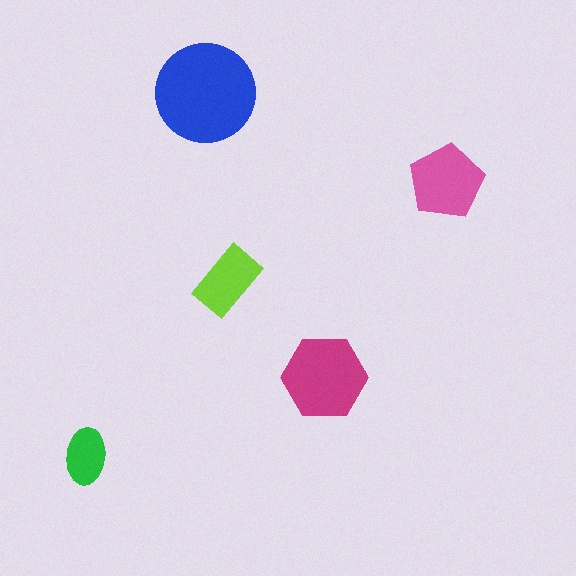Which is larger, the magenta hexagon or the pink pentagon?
The magenta hexagon.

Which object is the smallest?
The green ellipse.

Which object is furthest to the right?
The pink pentagon is rightmost.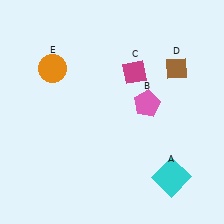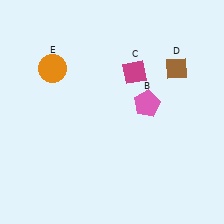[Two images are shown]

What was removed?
The cyan square (A) was removed in Image 2.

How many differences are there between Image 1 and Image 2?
There is 1 difference between the two images.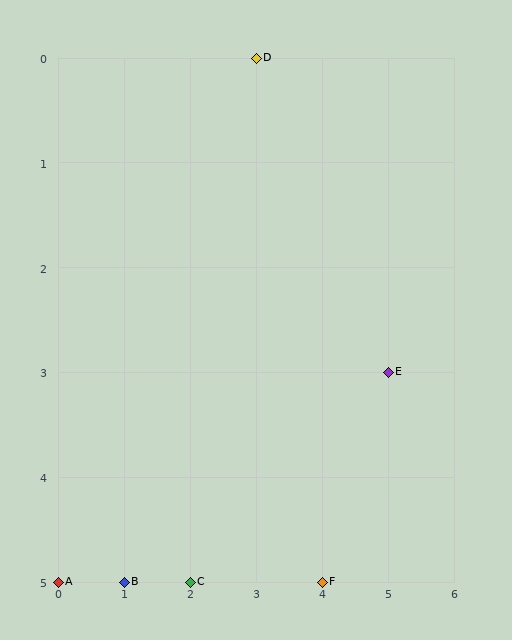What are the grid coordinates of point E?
Point E is at grid coordinates (5, 3).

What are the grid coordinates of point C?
Point C is at grid coordinates (2, 5).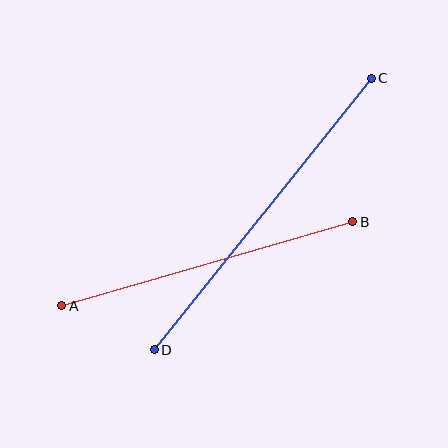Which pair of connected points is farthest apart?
Points C and D are farthest apart.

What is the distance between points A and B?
The distance is approximately 303 pixels.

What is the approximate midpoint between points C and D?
The midpoint is at approximately (263, 214) pixels.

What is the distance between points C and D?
The distance is approximately 347 pixels.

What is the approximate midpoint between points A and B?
The midpoint is at approximately (207, 264) pixels.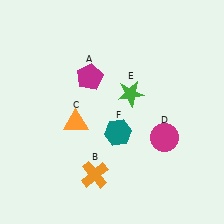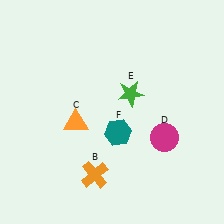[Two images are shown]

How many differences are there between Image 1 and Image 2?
There is 1 difference between the two images.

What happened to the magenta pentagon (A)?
The magenta pentagon (A) was removed in Image 2. It was in the top-left area of Image 1.